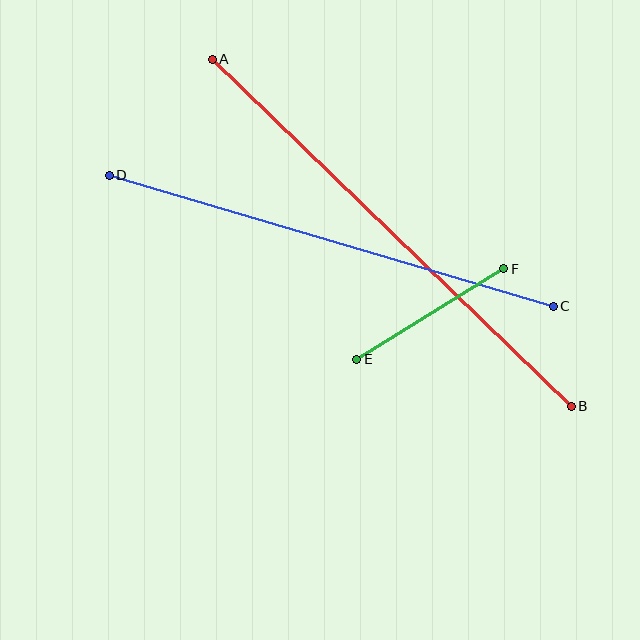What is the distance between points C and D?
The distance is approximately 463 pixels.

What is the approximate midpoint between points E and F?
The midpoint is at approximately (430, 314) pixels.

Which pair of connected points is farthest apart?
Points A and B are farthest apart.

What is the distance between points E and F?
The distance is approximately 173 pixels.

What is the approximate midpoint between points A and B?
The midpoint is at approximately (392, 233) pixels.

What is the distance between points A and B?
The distance is approximately 499 pixels.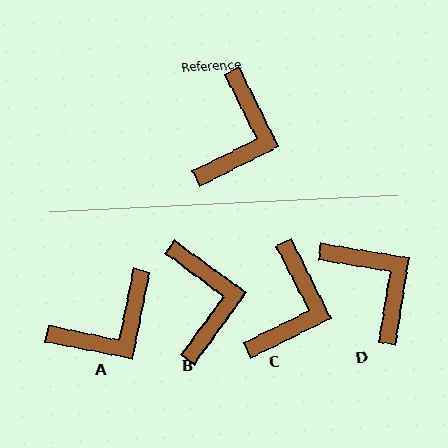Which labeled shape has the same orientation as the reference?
C.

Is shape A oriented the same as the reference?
No, it is off by about 38 degrees.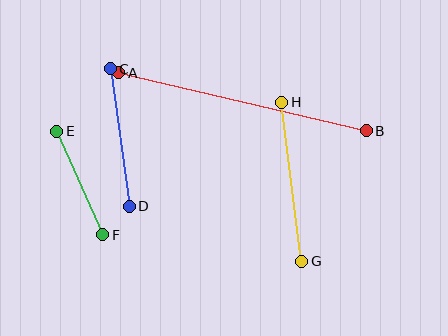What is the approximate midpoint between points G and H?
The midpoint is at approximately (292, 182) pixels.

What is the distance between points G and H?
The distance is approximately 160 pixels.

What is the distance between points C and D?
The distance is approximately 139 pixels.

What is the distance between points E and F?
The distance is approximately 113 pixels.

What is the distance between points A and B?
The distance is approximately 254 pixels.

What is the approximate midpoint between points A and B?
The midpoint is at approximately (242, 102) pixels.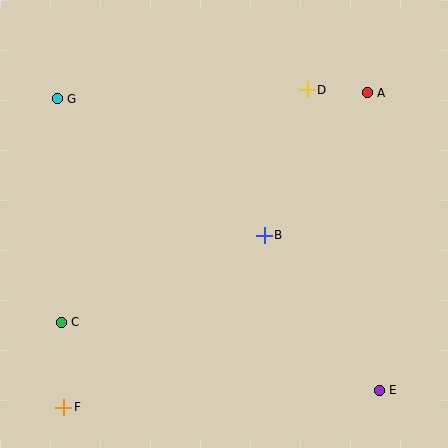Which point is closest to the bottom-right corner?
Point E is closest to the bottom-right corner.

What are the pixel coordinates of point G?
Point G is at (57, 99).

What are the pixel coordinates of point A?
Point A is at (367, 93).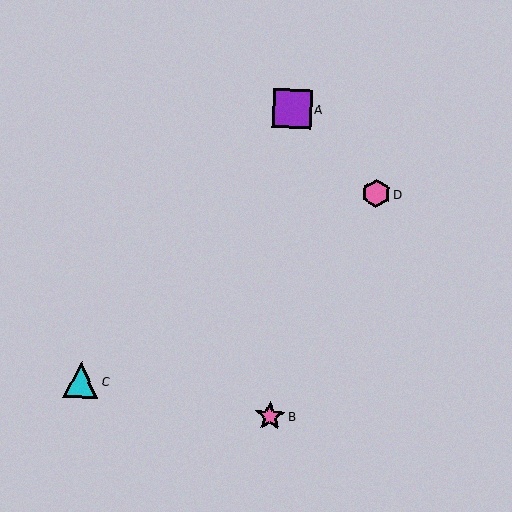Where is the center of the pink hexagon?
The center of the pink hexagon is at (376, 194).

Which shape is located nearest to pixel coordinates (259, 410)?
The pink star (labeled B) at (270, 416) is nearest to that location.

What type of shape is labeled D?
Shape D is a pink hexagon.